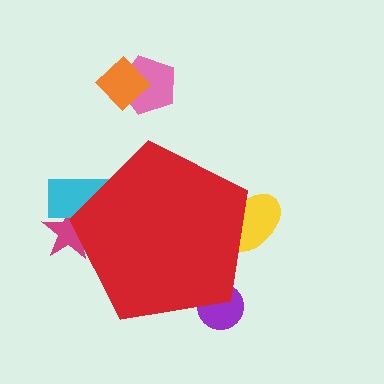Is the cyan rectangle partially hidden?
Yes, the cyan rectangle is partially hidden behind the red pentagon.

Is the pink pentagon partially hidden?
No, the pink pentagon is fully visible.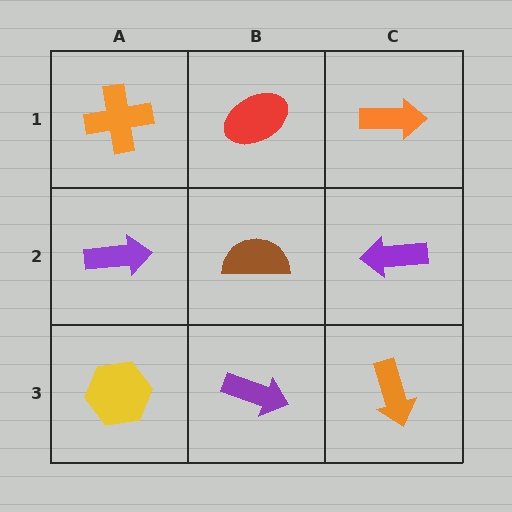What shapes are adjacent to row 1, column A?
A purple arrow (row 2, column A), a red ellipse (row 1, column B).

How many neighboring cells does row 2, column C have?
3.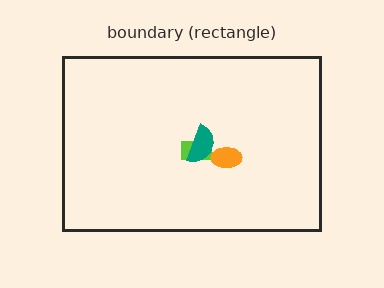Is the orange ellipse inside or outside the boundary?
Inside.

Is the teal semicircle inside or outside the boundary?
Inside.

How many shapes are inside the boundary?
3 inside, 0 outside.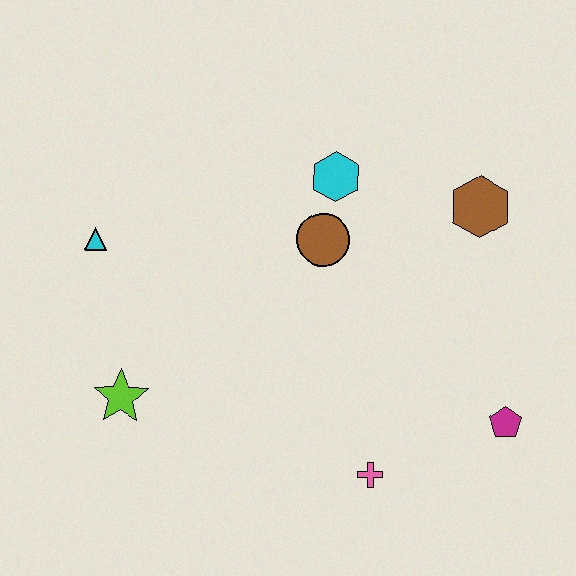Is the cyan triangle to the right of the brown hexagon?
No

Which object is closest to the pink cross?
The magenta pentagon is closest to the pink cross.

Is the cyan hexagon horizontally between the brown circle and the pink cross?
Yes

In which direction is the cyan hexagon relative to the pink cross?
The cyan hexagon is above the pink cross.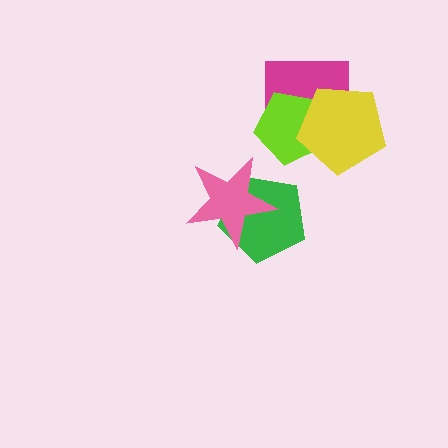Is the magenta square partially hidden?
Yes, it is partially covered by another shape.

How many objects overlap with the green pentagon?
1 object overlaps with the green pentagon.